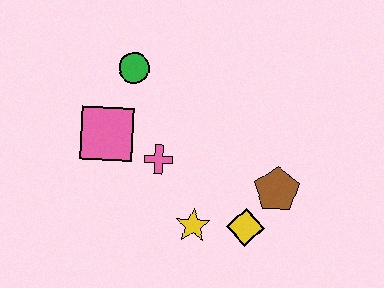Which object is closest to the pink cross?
The pink square is closest to the pink cross.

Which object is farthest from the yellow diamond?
The green circle is farthest from the yellow diamond.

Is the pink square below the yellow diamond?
No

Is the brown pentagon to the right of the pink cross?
Yes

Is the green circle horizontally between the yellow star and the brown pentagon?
No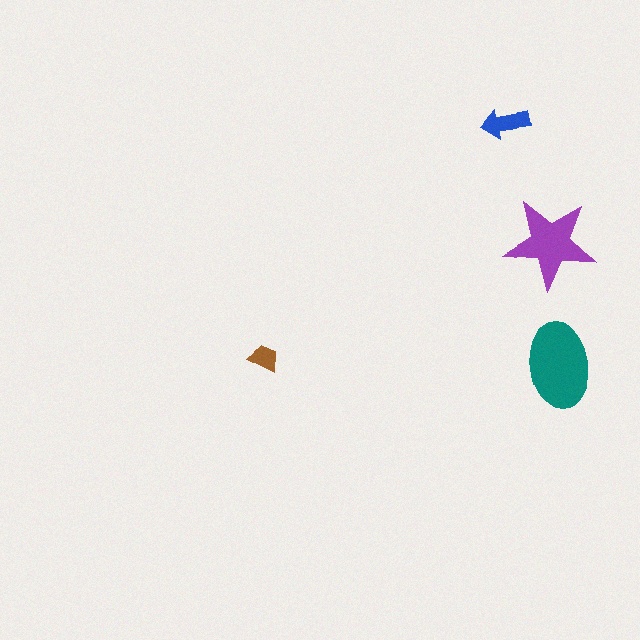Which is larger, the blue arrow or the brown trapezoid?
The blue arrow.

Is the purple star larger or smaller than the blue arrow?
Larger.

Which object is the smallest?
The brown trapezoid.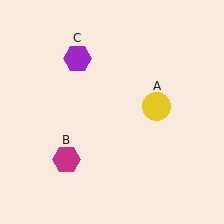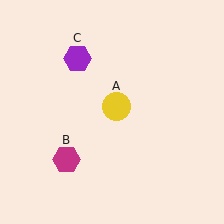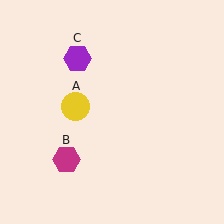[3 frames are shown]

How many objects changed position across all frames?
1 object changed position: yellow circle (object A).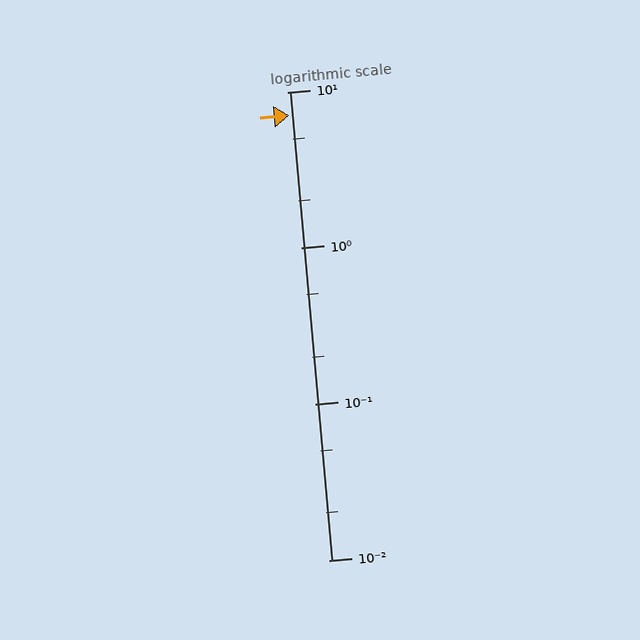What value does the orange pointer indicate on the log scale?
The pointer indicates approximately 7.1.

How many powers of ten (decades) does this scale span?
The scale spans 3 decades, from 0.01 to 10.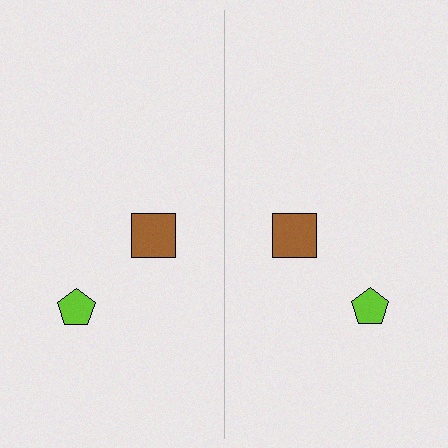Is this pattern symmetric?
Yes, this pattern has bilateral (reflection) symmetry.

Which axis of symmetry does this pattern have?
The pattern has a vertical axis of symmetry running through the center of the image.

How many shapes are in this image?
There are 4 shapes in this image.